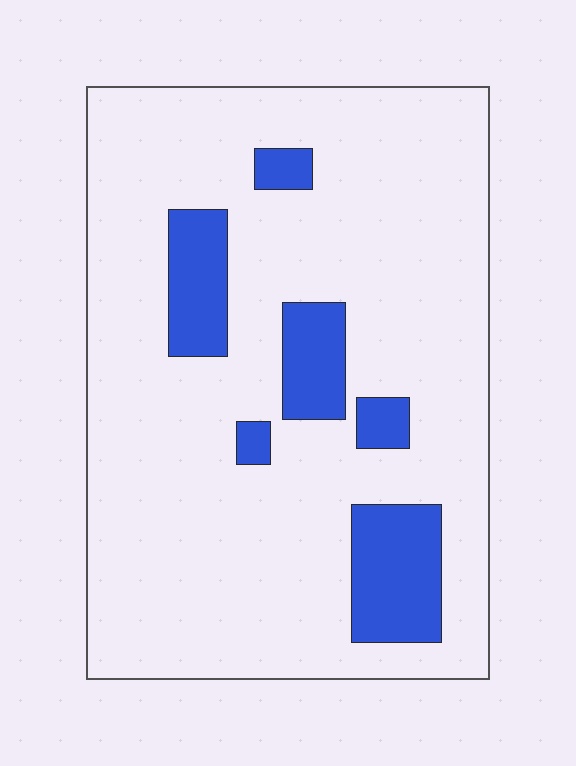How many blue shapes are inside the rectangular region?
6.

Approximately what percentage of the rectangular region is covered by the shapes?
Approximately 15%.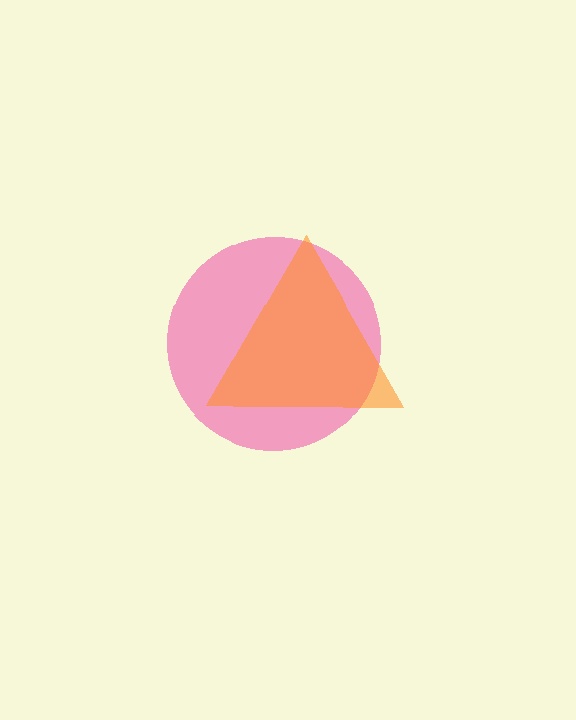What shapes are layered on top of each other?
The layered shapes are: a pink circle, an orange triangle.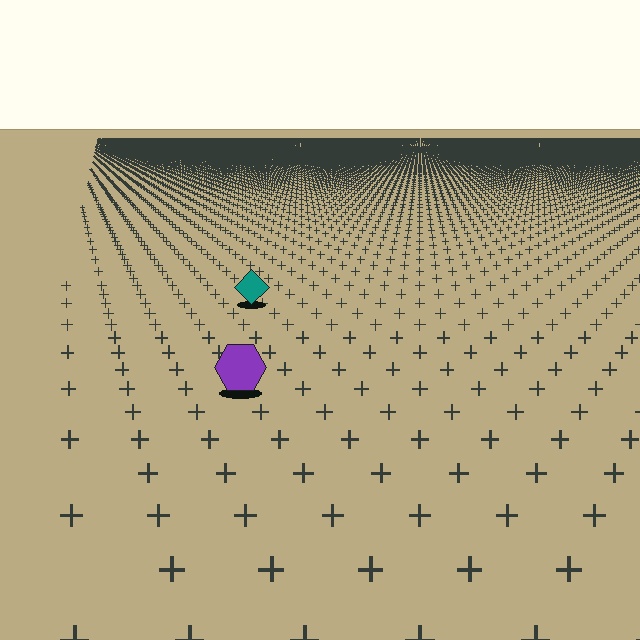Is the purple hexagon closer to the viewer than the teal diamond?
Yes. The purple hexagon is closer — you can tell from the texture gradient: the ground texture is coarser near it.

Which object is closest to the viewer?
The purple hexagon is closest. The texture marks near it are larger and more spread out.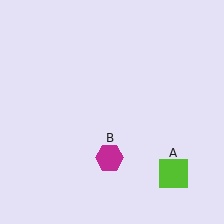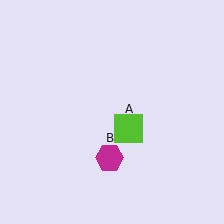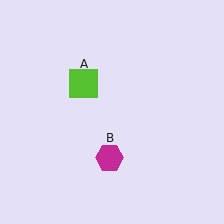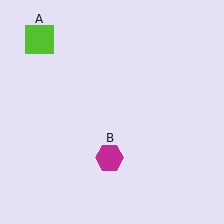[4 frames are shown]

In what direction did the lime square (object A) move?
The lime square (object A) moved up and to the left.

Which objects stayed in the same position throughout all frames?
Magenta hexagon (object B) remained stationary.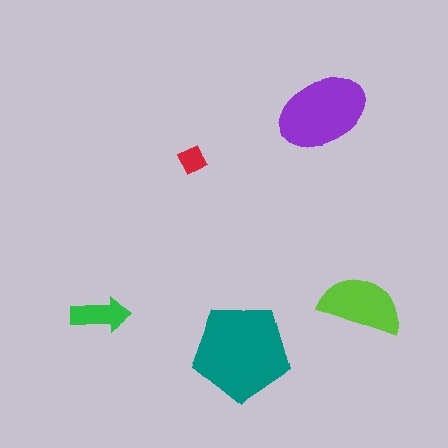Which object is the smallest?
The red diamond.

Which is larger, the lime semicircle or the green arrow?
The lime semicircle.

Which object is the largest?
The teal pentagon.